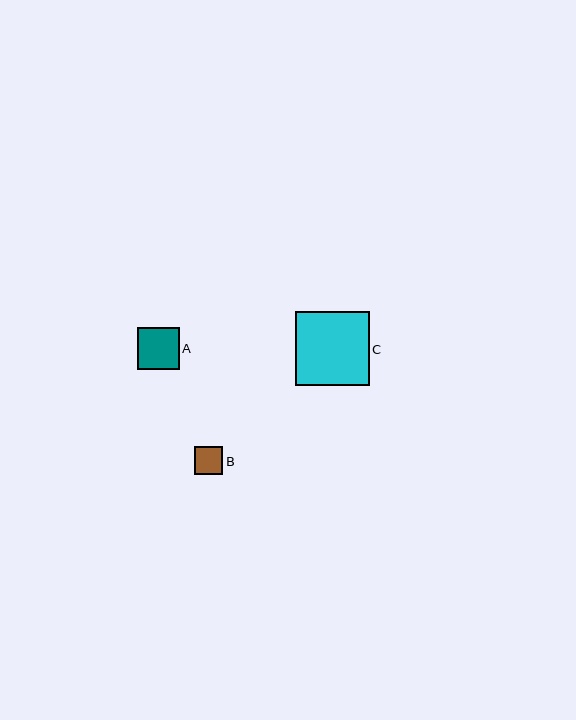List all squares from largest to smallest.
From largest to smallest: C, A, B.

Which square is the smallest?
Square B is the smallest with a size of approximately 28 pixels.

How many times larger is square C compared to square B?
Square C is approximately 2.6 times the size of square B.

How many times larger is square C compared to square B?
Square C is approximately 2.6 times the size of square B.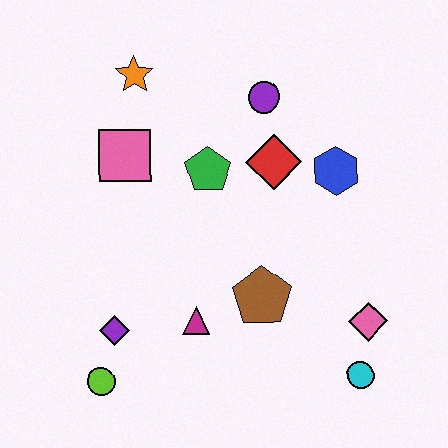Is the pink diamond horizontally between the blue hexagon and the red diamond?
No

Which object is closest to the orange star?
The pink square is closest to the orange star.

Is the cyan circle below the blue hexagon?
Yes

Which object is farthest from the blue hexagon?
The lime circle is farthest from the blue hexagon.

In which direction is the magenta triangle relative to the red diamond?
The magenta triangle is below the red diamond.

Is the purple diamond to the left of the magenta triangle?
Yes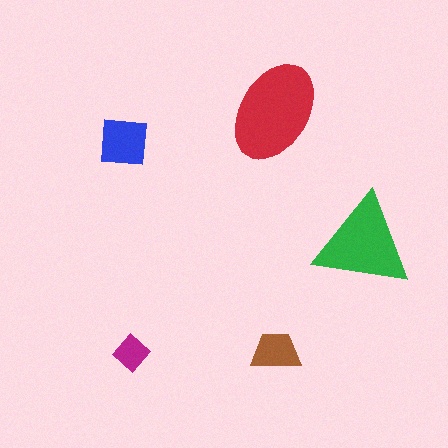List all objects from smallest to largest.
The magenta diamond, the brown trapezoid, the blue square, the green triangle, the red ellipse.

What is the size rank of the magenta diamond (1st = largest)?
5th.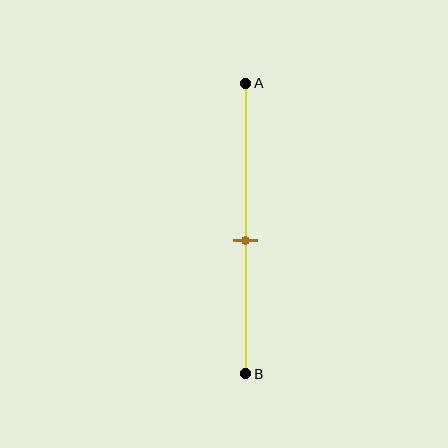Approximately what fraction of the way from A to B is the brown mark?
The brown mark is approximately 55% of the way from A to B.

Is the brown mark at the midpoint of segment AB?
No, the mark is at about 55% from A, not at the 50% midpoint.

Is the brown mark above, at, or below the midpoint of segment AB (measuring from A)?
The brown mark is below the midpoint of segment AB.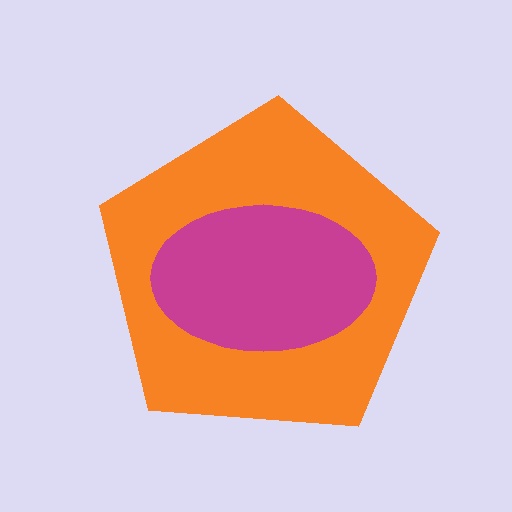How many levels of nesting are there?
2.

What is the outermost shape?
The orange pentagon.